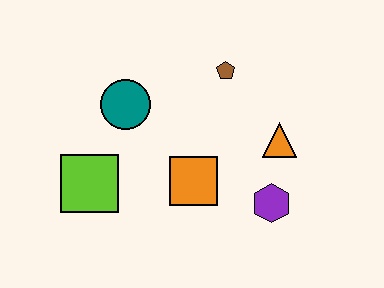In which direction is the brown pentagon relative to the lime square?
The brown pentagon is to the right of the lime square.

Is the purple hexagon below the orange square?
Yes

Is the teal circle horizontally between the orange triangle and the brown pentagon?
No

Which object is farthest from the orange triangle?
The lime square is farthest from the orange triangle.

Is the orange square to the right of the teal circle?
Yes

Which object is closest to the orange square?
The purple hexagon is closest to the orange square.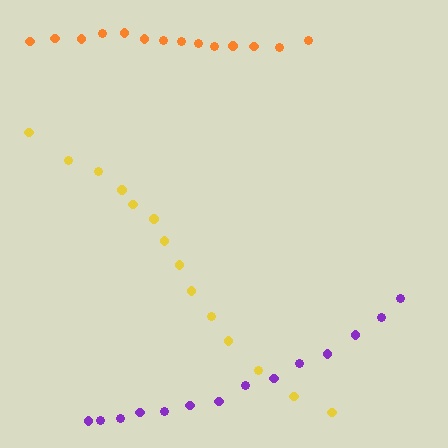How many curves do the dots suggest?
There are 3 distinct paths.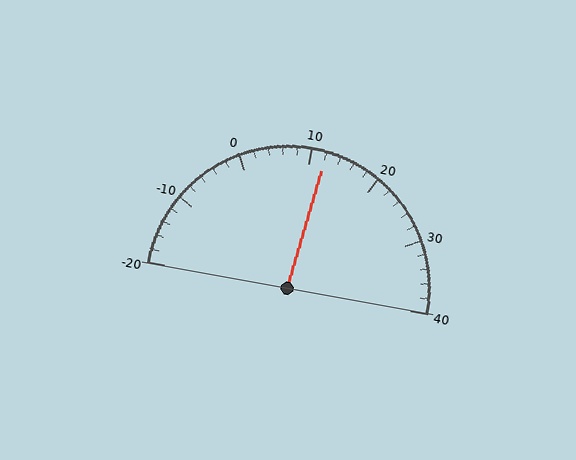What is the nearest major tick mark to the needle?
The nearest major tick mark is 10.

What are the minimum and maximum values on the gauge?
The gauge ranges from -20 to 40.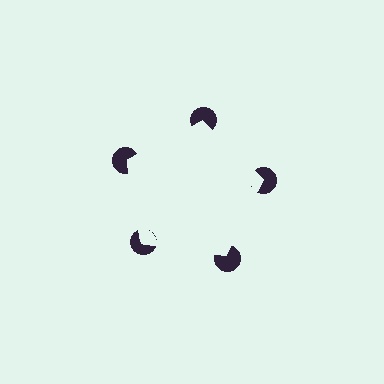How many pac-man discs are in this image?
There are 5 — one at each vertex of the illusory pentagon.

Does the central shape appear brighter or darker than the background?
It typically appears slightly brighter than the background, even though no actual brightness change is drawn.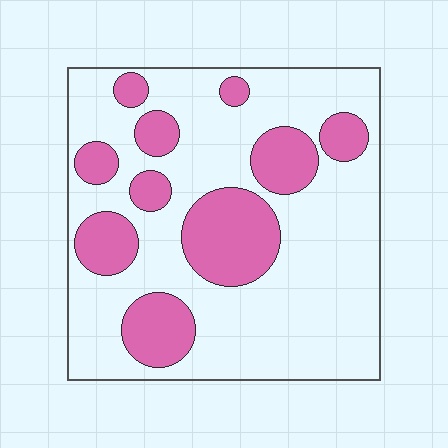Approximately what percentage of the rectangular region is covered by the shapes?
Approximately 30%.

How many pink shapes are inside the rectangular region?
10.